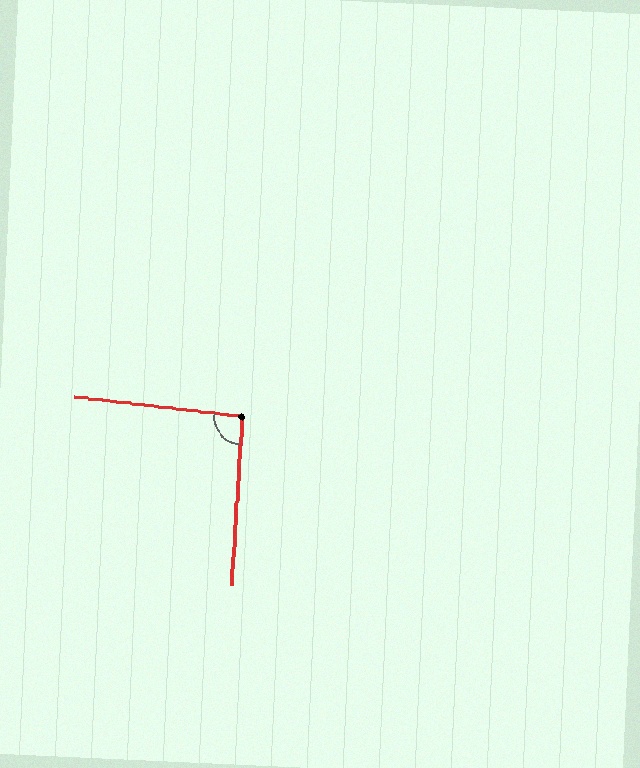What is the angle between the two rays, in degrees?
Approximately 93 degrees.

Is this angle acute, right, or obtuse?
It is approximately a right angle.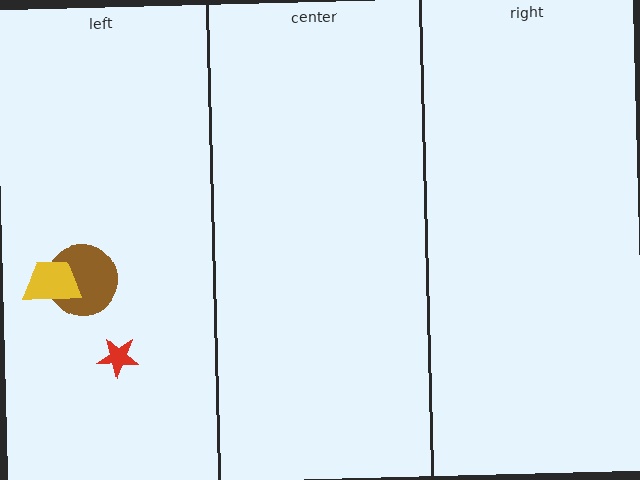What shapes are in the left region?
The red star, the brown circle, the yellow trapezoid.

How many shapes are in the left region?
3.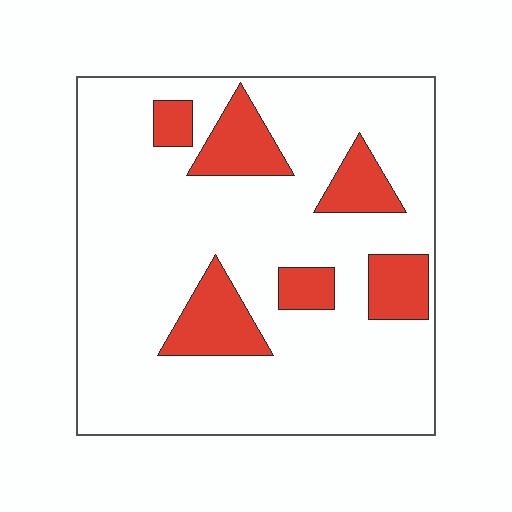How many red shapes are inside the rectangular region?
6.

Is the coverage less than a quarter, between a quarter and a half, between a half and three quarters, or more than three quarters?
Less than a quarter.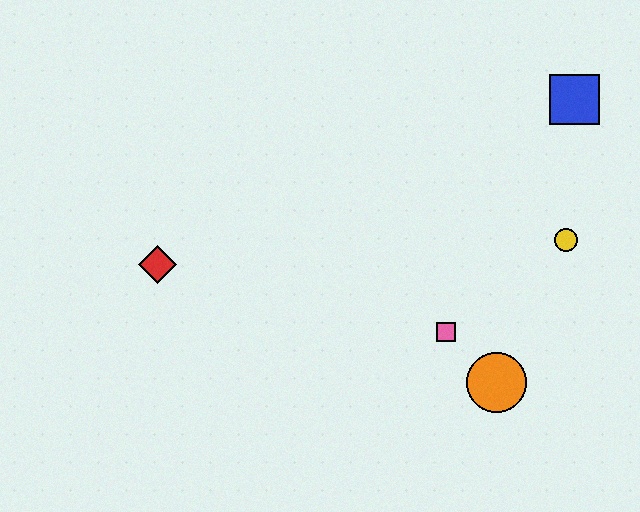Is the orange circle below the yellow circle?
Yes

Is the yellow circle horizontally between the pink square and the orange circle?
No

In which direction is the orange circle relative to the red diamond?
The orange circle is to the right of the red diamond.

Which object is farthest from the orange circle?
The red diamond is farthest from the orange circle.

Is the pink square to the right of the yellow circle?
No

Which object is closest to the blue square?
The yellow circle is closest to the blue square.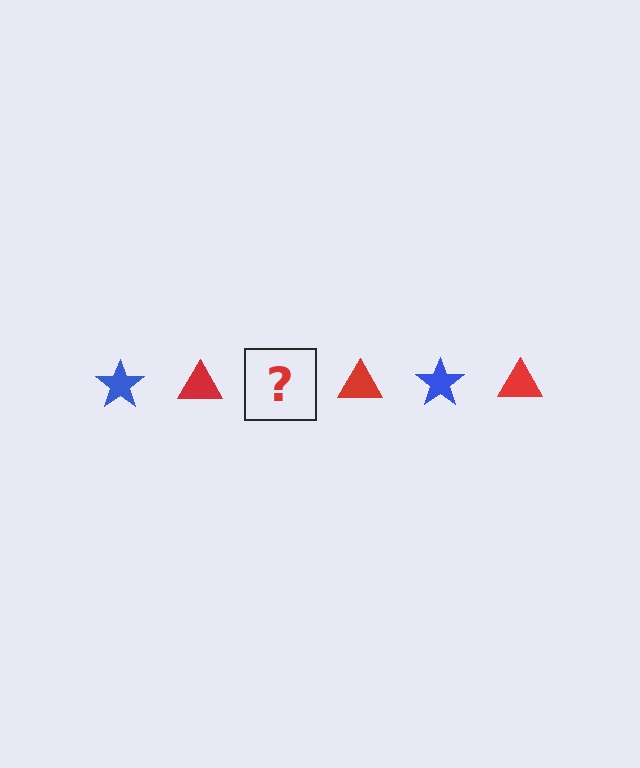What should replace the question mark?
The question mark should be replaced with a blue star.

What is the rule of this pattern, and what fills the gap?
The rule is that the pattern alternates between blue star and red triangle. The gap should be filled with a blue star.